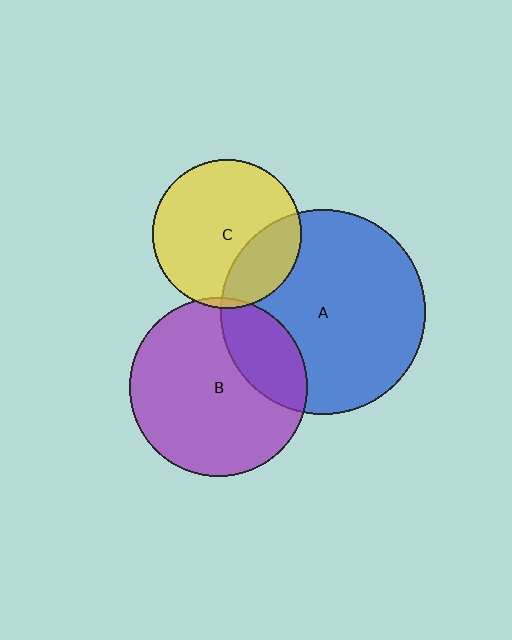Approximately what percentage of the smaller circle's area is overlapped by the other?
Approximately 25%.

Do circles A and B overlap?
Yes.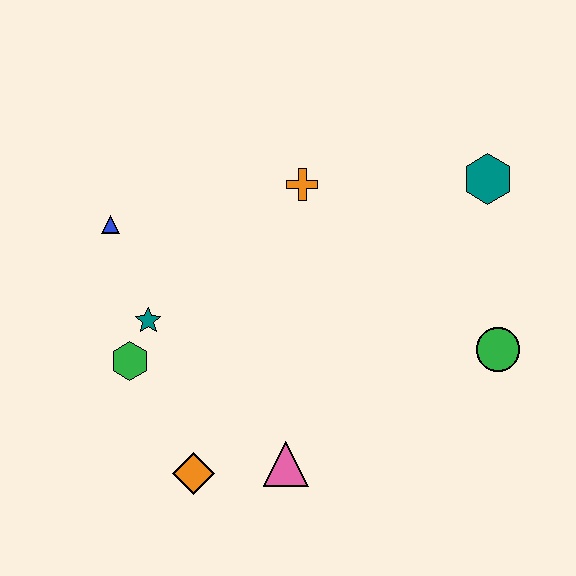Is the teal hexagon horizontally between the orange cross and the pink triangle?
No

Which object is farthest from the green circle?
The blue triangle is farthest from the green circle.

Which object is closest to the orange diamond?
The pink triangle is closest to the orange diamond.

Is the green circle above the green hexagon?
Yes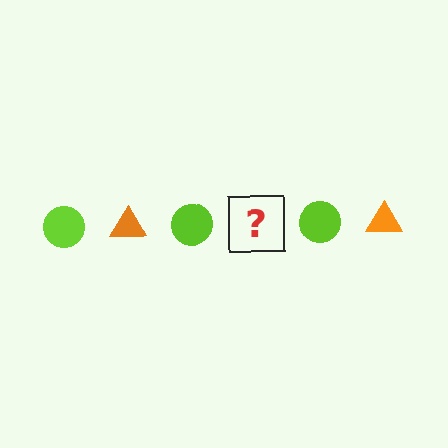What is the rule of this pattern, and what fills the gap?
The rule is that the pattern alternates between lime circle and orange triangle. The gap should be filled with an orange triangle.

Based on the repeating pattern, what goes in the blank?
The blank should be an orange triangle.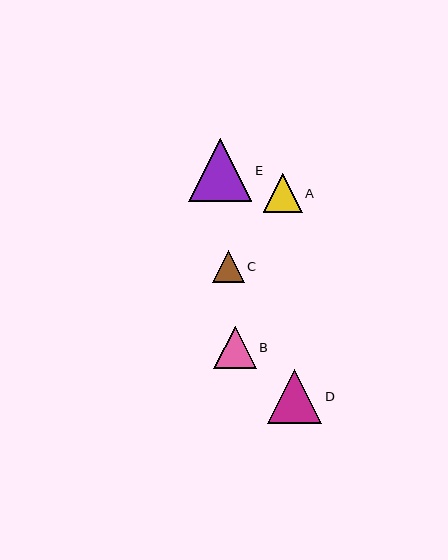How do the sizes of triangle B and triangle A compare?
Triangle B and triangle A are approximately the same size.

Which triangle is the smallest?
Triangle C is the smallest with a size of approximately 32 pixels.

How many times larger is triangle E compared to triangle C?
Triangle E is approximately 2.0 times the size of triangle C.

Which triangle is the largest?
Triangle E is the largest with a size of approximately 63 pixels.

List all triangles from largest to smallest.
From largest to smallest: E, D, B, A, C.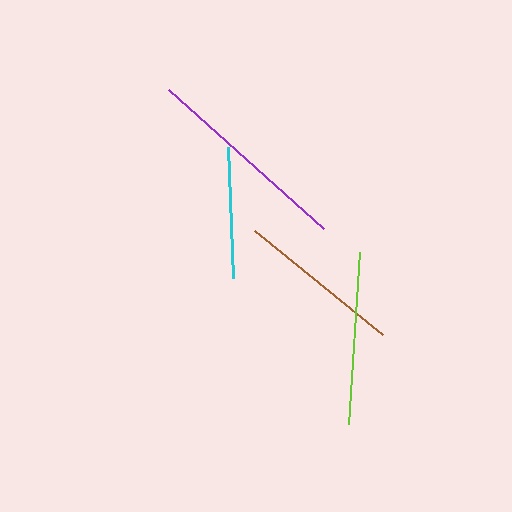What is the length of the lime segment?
The lime segment is approximately 173 pixels long.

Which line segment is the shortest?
The cyan line is the shortest at approximately 131 pixels.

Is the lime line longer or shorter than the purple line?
The purple line is longer than the lime line.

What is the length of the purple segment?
The purple segment is approximately 208 pixels long.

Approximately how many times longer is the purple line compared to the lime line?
The purple line is approximately 1.2 times the length of the lime line.